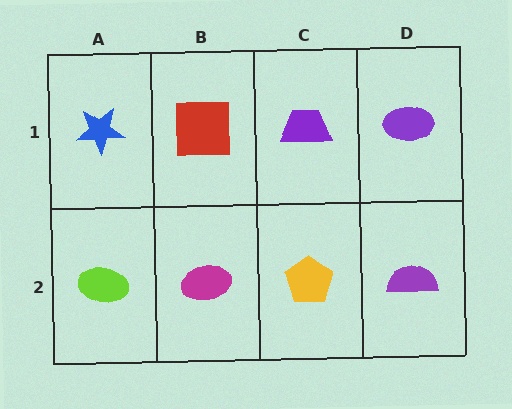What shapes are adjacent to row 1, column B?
A magenta ellipse (row 2, column B), a blue star (row 1, column A), a purple trapezoid (row 1, column C).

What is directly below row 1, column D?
A purple semicircle.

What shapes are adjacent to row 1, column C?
A yellow pentagon (row 2, column C), a red square (row 1, column B), a purple ellipse (row 1, column D).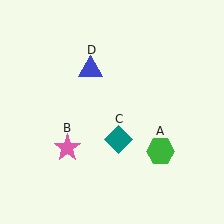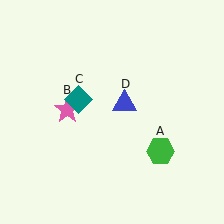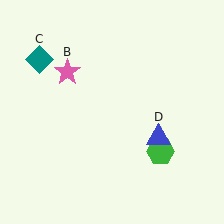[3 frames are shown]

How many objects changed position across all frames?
3 objects changed position: pink star (object B), teal diamond (object C), blue triangle (object D).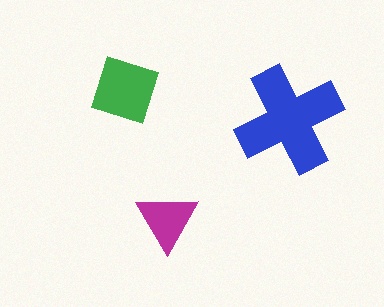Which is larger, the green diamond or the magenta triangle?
The green diamond.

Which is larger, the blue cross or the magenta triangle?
The blue cross.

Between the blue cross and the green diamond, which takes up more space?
The blue cross.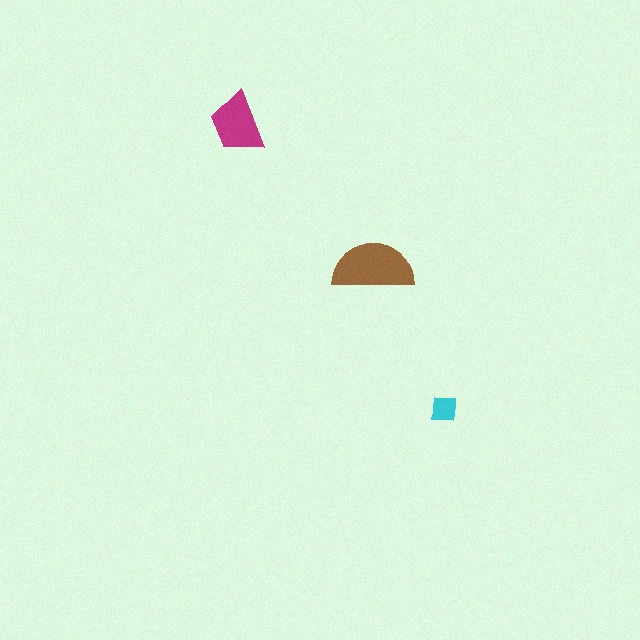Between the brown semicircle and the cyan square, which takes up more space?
The brown semicircle.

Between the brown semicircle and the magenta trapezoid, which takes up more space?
The brown semicircle.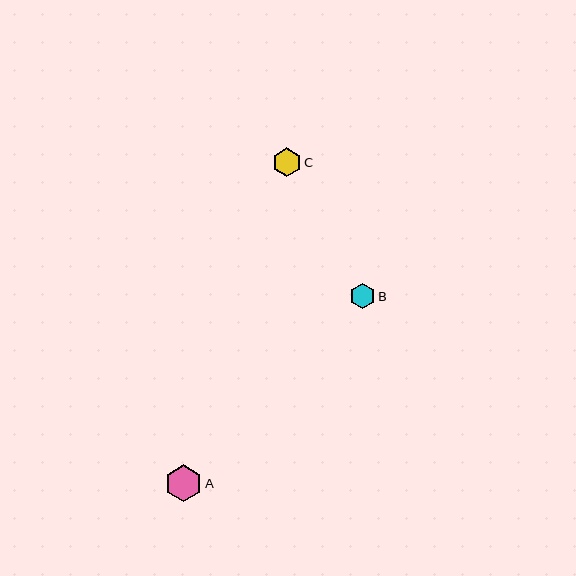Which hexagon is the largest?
Hexagon A is the largest with a size of approximately 37 pixels.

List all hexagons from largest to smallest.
From largest to smallest: A, C, B.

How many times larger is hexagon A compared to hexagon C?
Hexagon A is approximately 1.3 times the size of hexagon C.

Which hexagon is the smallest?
Hexagon B is the smallest with a size of approximately 26 pixels.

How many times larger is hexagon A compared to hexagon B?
Hexagon A is approximately 1.4 times the size of hexagon B.